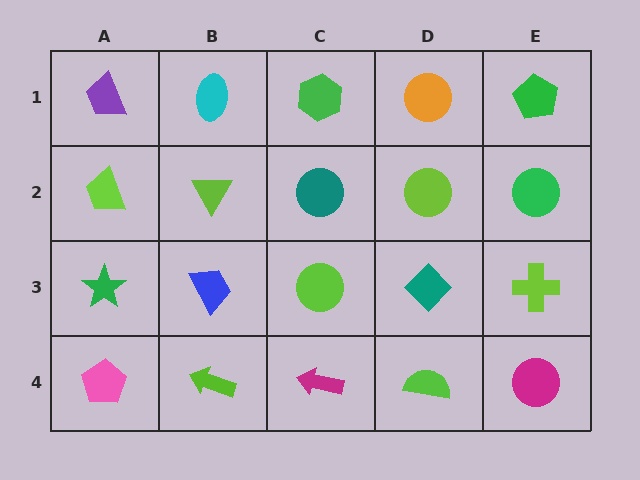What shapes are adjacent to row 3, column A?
A lime trapezoid (row 2, column A), a pink pentagon (row 4, column A), a blue trapezoid (row 3, column B).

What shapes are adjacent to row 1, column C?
A teal circle (row 2, column C), a cyan ellipse (row 1, column B), an orange circle (row 1, column D).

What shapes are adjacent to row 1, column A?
A lime trapezoid (row 2, column A), a cyan ellipse (row 1, column B).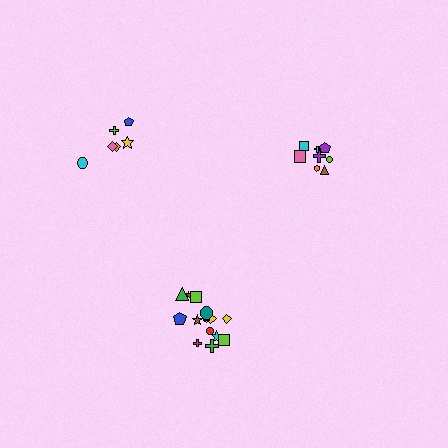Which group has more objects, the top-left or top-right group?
The top-right group.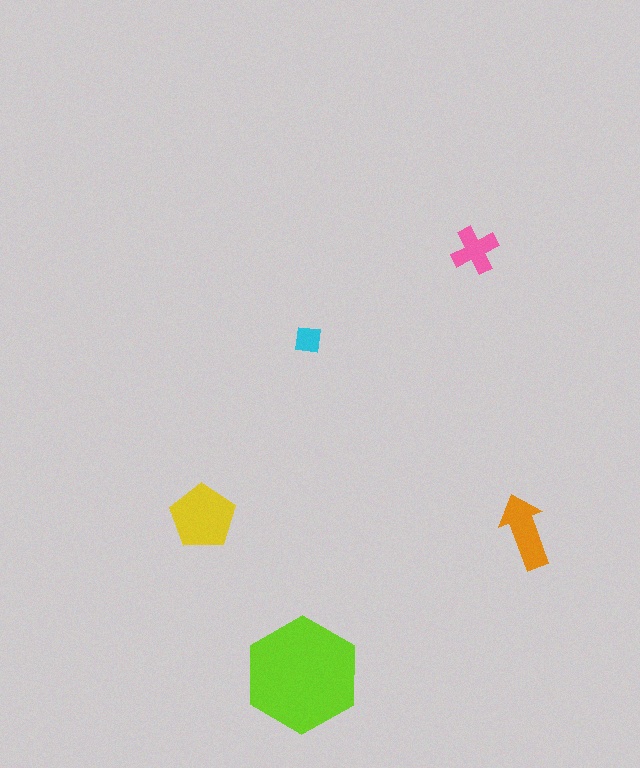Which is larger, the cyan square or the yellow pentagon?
The yellow pentagon.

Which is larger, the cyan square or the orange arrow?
The orange arrow.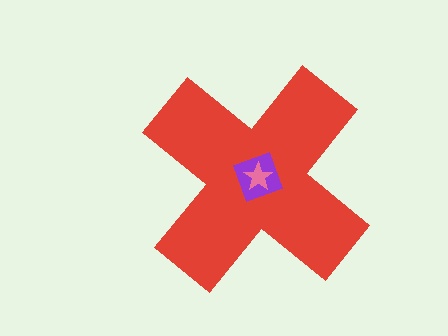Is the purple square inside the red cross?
Yes.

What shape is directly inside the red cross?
The purple square.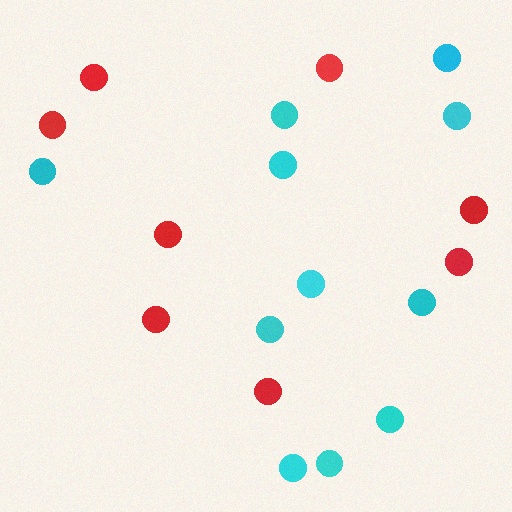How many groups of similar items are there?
There are 2 groups: one group of red circles (8) and one group of cyan circles (11).